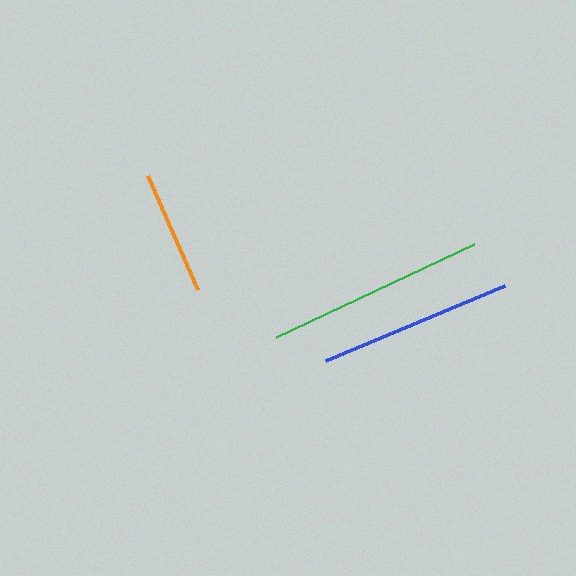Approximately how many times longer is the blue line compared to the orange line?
The blue line is approximately 1.6 times the length of the orange line.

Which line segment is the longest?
The green line is the longest at approximately 219 pixels.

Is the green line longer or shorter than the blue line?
The green line is longer than the blue line.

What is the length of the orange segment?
The orange segment is approximately 124 pixels long.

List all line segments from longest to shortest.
From longest to shortest: green, blue, orange.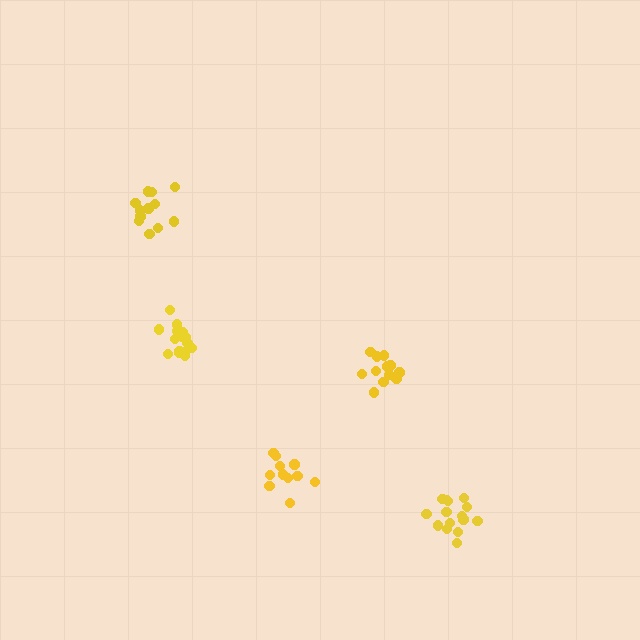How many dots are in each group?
Group 1: 14 dots, Group 2: 12 dots, Group 3: 15 dots, Group 4: 11 dots, Group 5: 15 dots (67 total).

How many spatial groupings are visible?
There are 5 spatial groupings.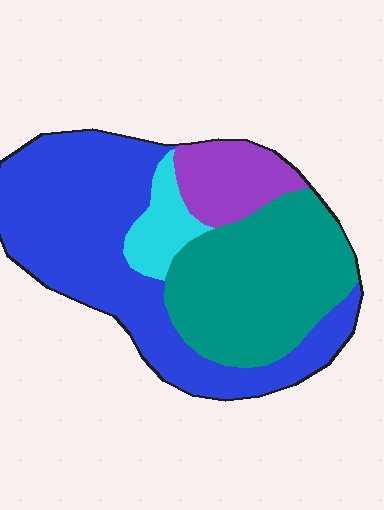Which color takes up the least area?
Cyan, at roughly 5%.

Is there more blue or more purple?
Blue.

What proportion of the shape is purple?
Purple takes up less than a sixth of the shape.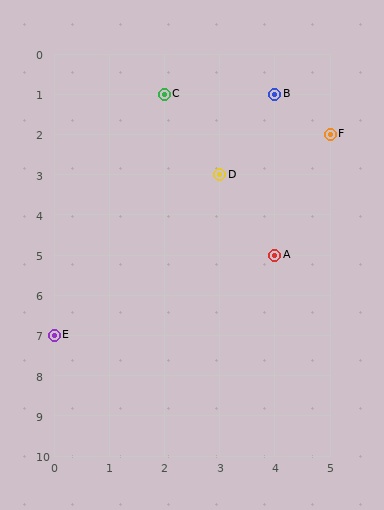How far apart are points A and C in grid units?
Points A and C are 2 columns and 4 rows apart (about 4.5 grid units diagonally).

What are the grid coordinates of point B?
Point B is at grid coordinates (4, 1).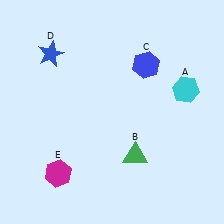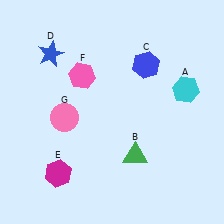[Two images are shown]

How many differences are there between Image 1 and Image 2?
There are 2 differences between the two images.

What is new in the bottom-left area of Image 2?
A pink circle (G) was added in the bottom-left area of Image 2.